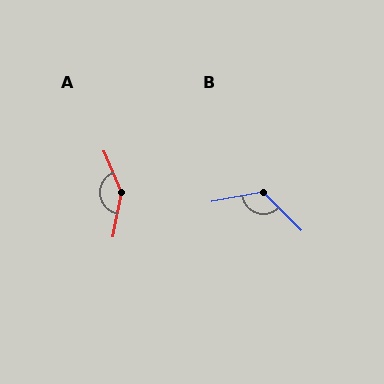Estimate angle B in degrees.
Approximately 125 degrees.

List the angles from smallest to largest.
B (125°), A (147°).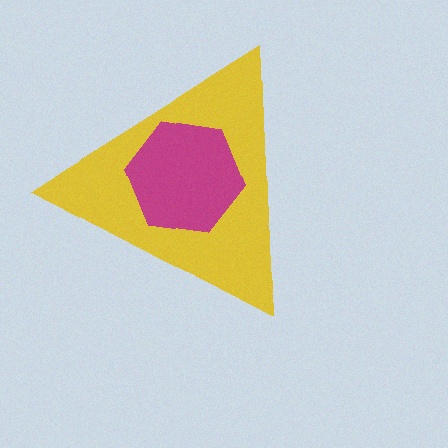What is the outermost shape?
The yellow triangle.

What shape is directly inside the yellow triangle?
The magenta hexagon.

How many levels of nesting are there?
2.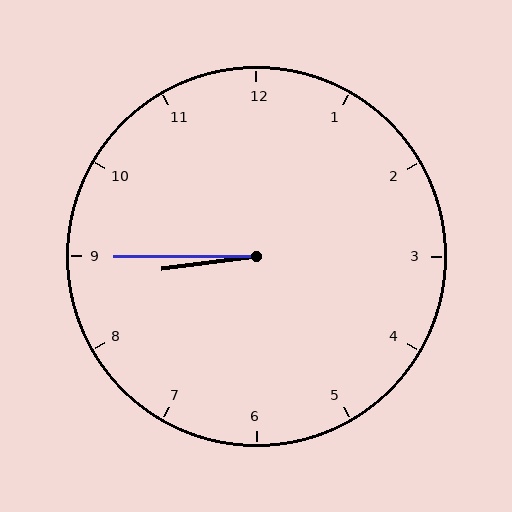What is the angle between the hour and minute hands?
Approximately 8 degrees.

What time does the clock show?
8:45.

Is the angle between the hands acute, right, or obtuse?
It is acute.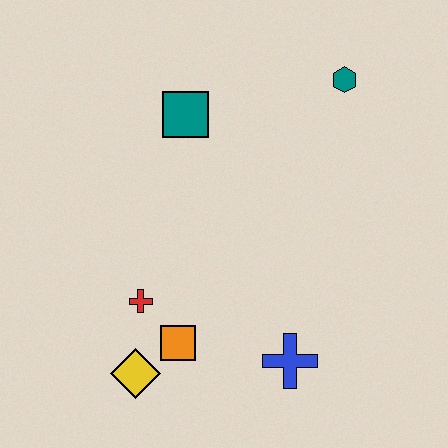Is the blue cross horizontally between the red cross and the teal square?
No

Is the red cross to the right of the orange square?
No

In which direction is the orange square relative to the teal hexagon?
The orange square is below the teal hexagon.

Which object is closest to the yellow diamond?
The orange square is closest to the yellow diamond.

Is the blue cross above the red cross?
No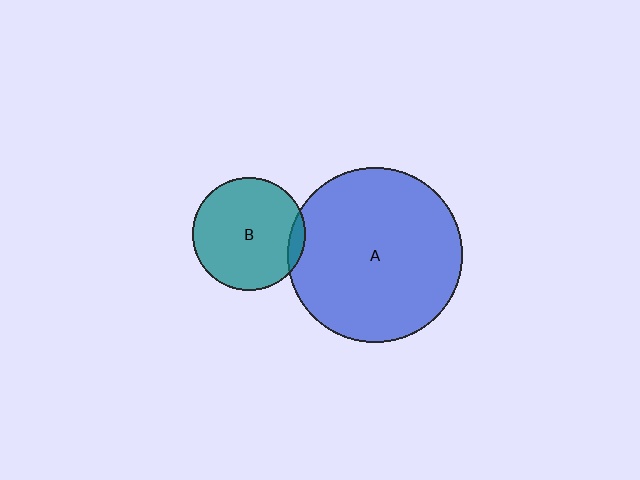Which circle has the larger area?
Circle A (blue).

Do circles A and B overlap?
Yes.